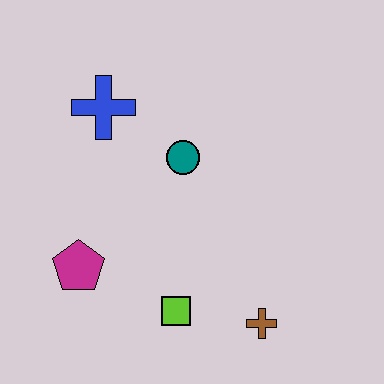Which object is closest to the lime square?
The brown cross is closest to the lime square.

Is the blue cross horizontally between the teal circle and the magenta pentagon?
Yes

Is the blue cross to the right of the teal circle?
No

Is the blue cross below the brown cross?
No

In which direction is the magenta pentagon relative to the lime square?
The magenta pentagon is to the left of the lime square.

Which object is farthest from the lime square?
The blue cross is farthest from the lime square.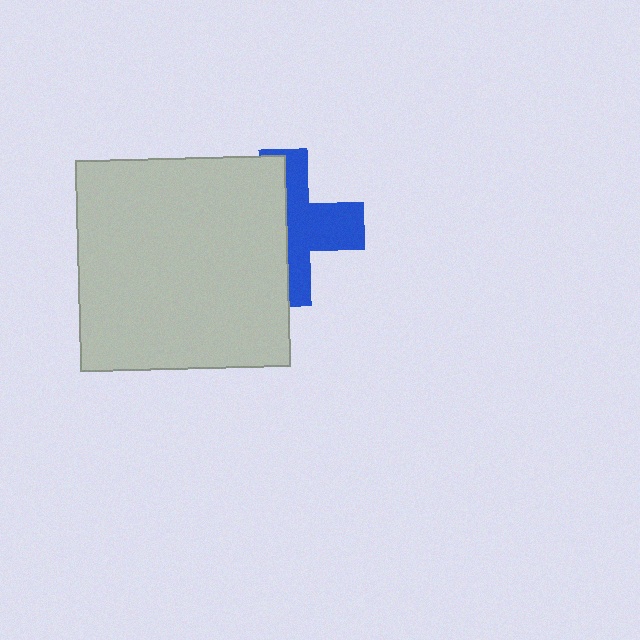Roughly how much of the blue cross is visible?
About half of it is visible (roughly 49%).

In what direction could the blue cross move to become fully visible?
The blue cross could move right. That would shift it out from behind the light gray square entirely.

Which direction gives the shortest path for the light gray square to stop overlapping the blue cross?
Moving left gives the shortest separation.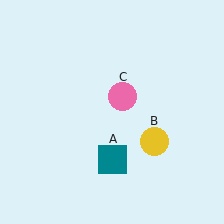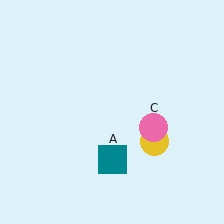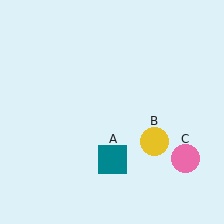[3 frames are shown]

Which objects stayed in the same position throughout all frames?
Teal square (object A) and yellow circle (object B) remained stationary.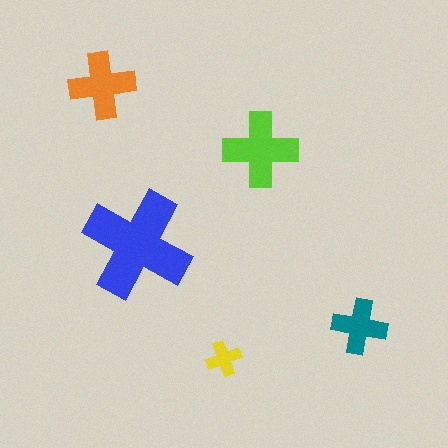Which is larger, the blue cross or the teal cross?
The blue one.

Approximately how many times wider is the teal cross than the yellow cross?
About 1.5 times wider.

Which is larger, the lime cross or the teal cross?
The lime one.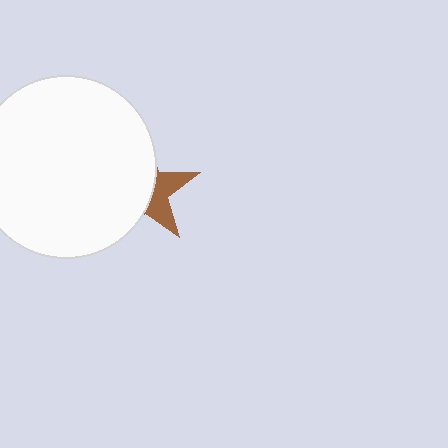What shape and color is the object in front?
The object in front is a white circle.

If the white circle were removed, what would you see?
You would see the complete brown star.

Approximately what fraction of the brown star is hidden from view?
Roughly 64% of the brown star is hidden behind the white circle.